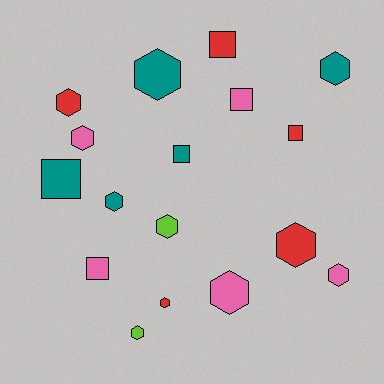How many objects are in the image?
There are 17 objects.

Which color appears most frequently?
Red, with 5 objects.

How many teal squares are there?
There are 2 teal squares.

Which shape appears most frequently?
Hexagon, with 11 objects.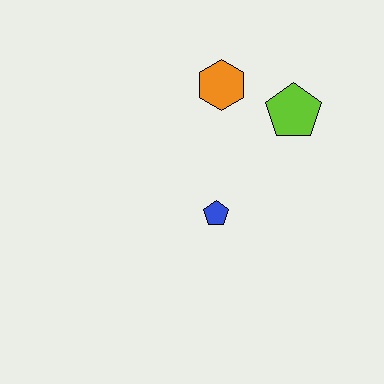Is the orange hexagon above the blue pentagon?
Yes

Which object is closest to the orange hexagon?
The lime pentagon is closest to the orange hexagon.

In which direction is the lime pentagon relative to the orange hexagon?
The lime pentagon is to the right of the orange hexagon.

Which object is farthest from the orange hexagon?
The blue pentagon is farthest from the orange hexagon.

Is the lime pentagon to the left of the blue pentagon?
No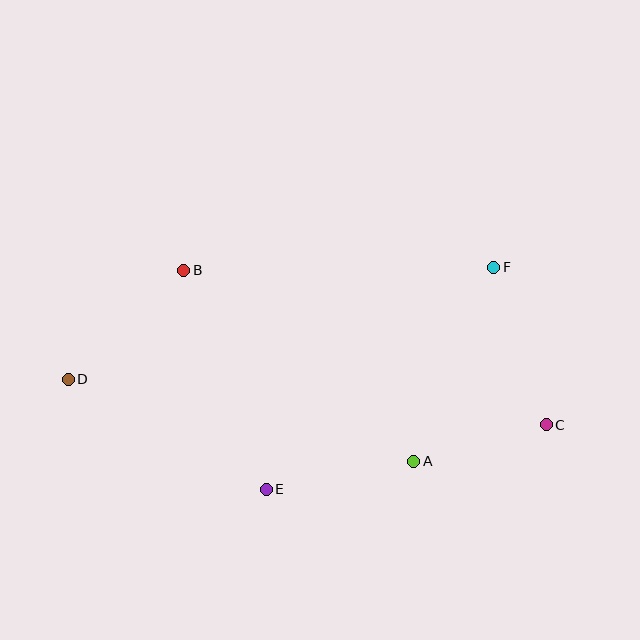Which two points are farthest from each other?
Points C and D are farthest from each other.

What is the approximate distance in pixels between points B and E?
The distance between B and E is approximately 234 pixels.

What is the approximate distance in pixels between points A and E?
The distance between A and E is approximately 150 pixels.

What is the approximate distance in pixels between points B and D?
The distance between B and D is approximately 159 pixels.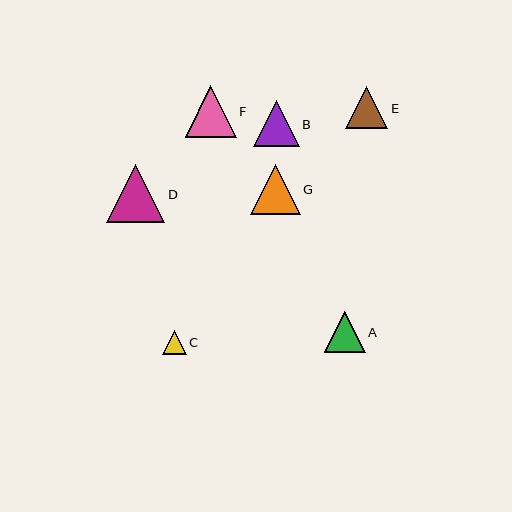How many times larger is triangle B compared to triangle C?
Triangle B is approximately 1.9 times the size of triangle C.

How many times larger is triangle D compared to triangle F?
Triangle D is approximately 1.1 times the size of triangle F.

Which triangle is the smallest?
Triangle C is the smallest with a size of approximately 24 pixels.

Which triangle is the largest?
Triangle D is the largest with a size of approximately 58 pixels.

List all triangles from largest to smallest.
From largest to smallest: D, F, G, B, E, A, C.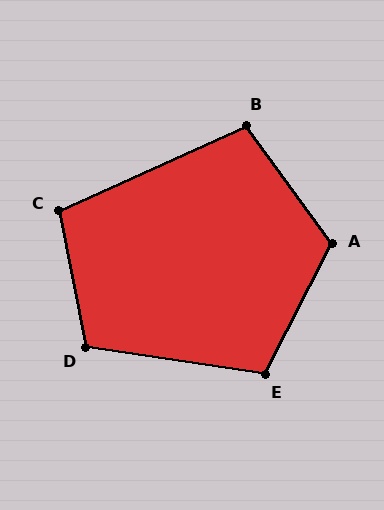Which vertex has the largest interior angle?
A, at approximately 117 degrees.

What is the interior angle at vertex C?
Approximately 103 degrees (obtuse).